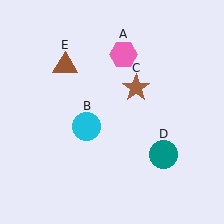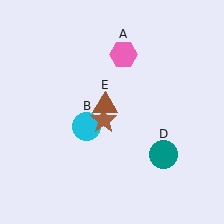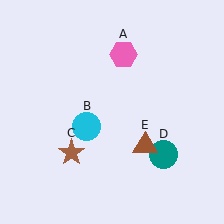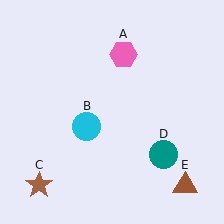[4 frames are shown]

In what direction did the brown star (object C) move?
The brown star (object C) moved down and to the left.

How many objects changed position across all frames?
2 objects changed position: brown star (object C), brown triangle (object E).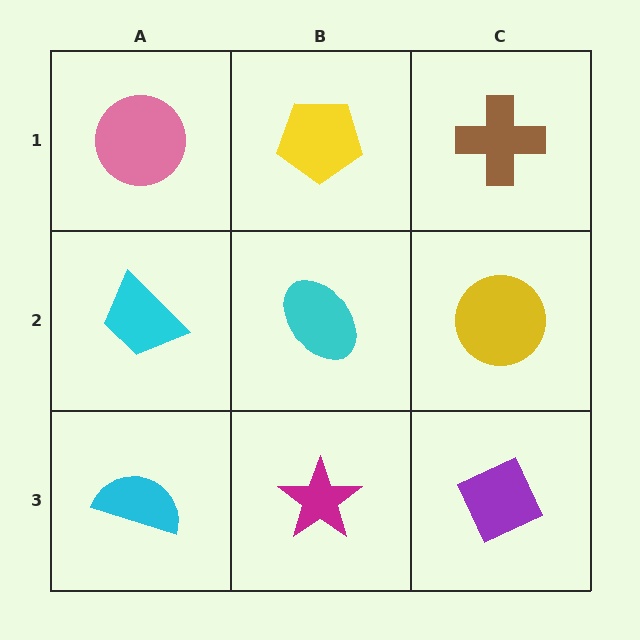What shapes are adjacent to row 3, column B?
A cyan ellipse (row 2, column B), a cyan semicircle (row 3, column A), a purple diamond (row 3, column C).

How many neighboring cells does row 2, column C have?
3.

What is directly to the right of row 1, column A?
A yellow pentagon.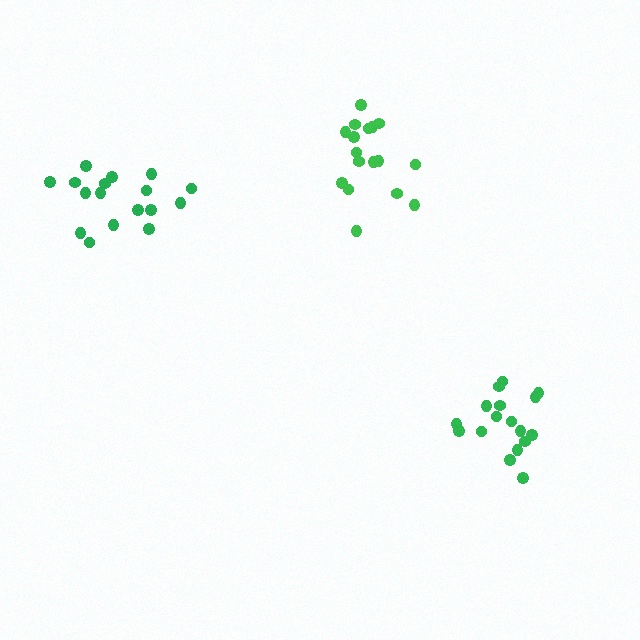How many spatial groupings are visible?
There are 3 spatial groupings.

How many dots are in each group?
Group 1: 17 dots, Group 2: 17 dots, Group 3: 17 dots (51 total).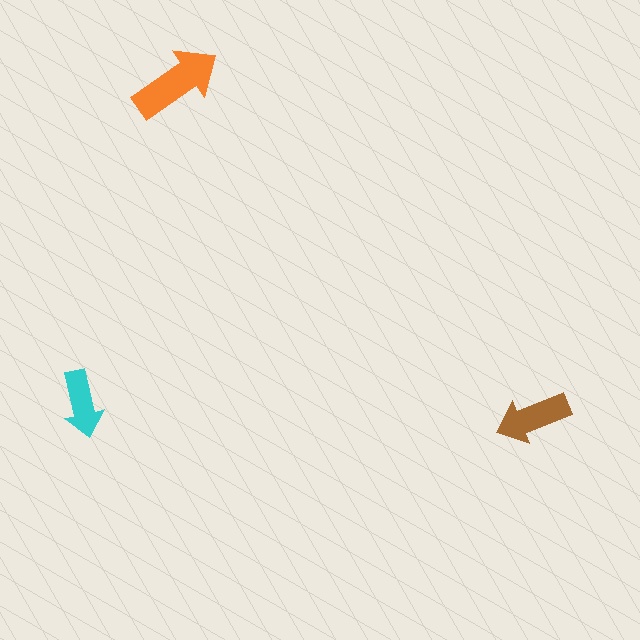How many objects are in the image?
There are 3 objects in the image.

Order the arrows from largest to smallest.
the orange one, the brown one, the cyan one.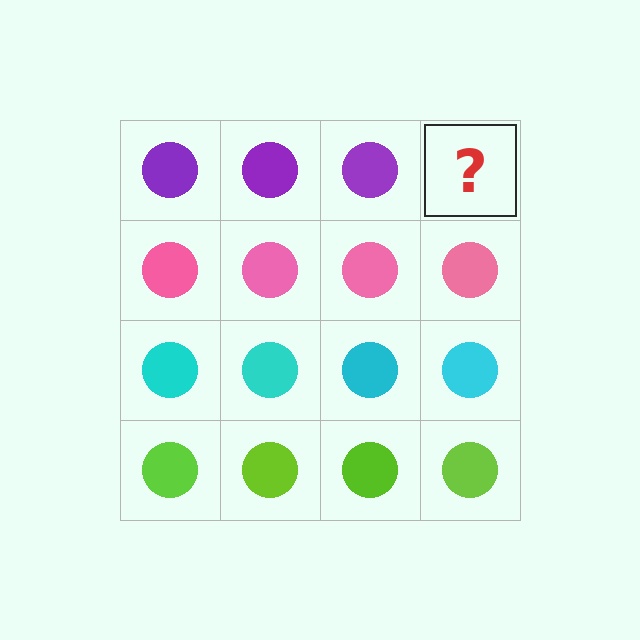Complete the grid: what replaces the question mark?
The question mark should be replaced with a purple circle.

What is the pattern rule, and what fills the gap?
The rule is that each row has a consistent color. The gap should be filled with a purple circle.